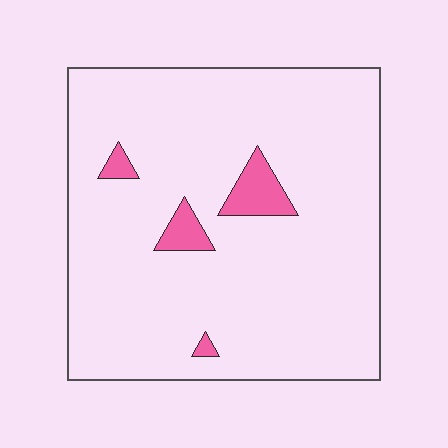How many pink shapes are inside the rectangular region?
4.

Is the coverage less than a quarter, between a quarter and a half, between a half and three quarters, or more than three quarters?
Less than a quarter.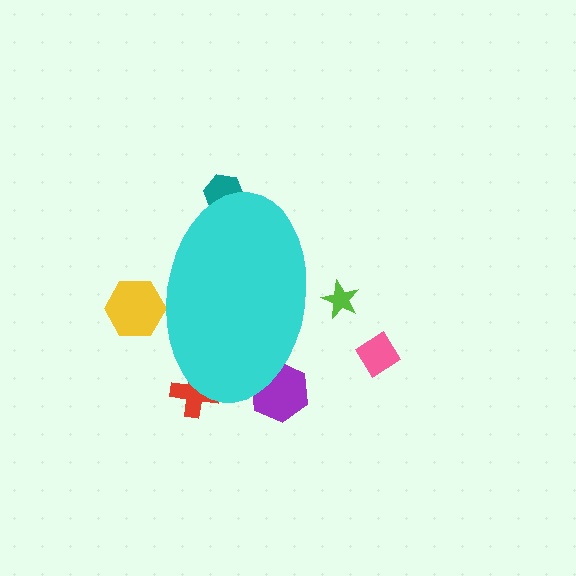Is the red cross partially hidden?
Yes, the red cross is partially hidden behind the cyan ellipse.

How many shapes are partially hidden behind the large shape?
5 shapes are partially hidden.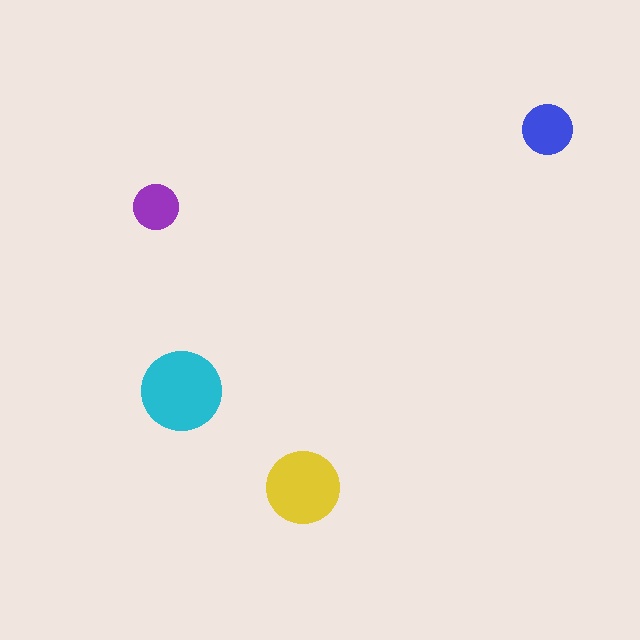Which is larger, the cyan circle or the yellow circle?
The cyan one.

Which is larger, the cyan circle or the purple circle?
The cyan one.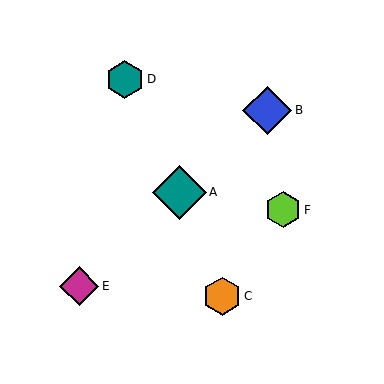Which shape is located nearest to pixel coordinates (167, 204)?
The teal diamond (labeled A) at (179, 192) is nearest to that location.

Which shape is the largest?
The teal diamond (labeled A) is the largest.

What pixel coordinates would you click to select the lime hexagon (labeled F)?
Click at (283, 210) to select the lime hexagon F.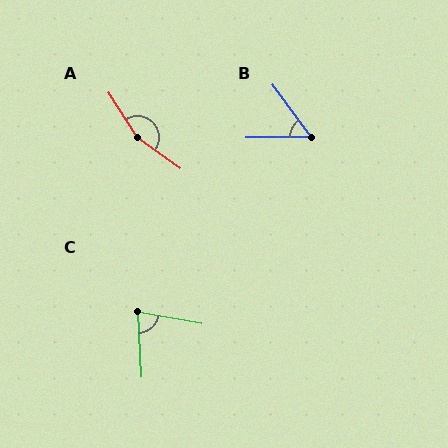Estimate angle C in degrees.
Approximately 77 degrees.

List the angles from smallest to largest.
B (54°), C (77°), A (158°).